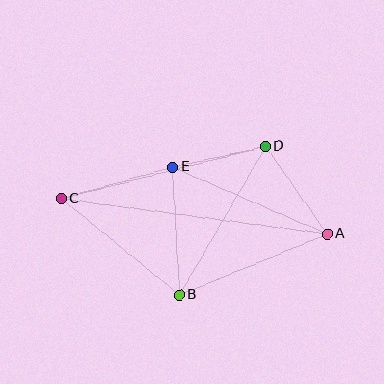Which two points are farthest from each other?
Points A and C are farthest from each other.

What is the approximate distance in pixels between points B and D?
The distance between B and D is approximately 172 pixels.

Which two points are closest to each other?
Points D and E are closest to each other.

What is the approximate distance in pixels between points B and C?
The distance between B and C is approximately 153 pixels.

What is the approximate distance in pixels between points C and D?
The distance between C and D is approximately 211 pixels.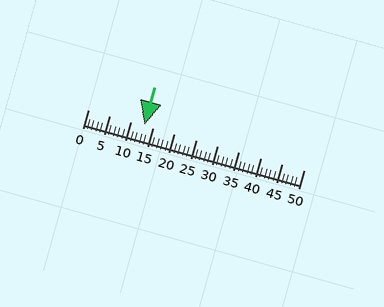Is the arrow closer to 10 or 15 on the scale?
The arrow is closer to 15.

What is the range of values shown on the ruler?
The ruler shows values from 0 to 50.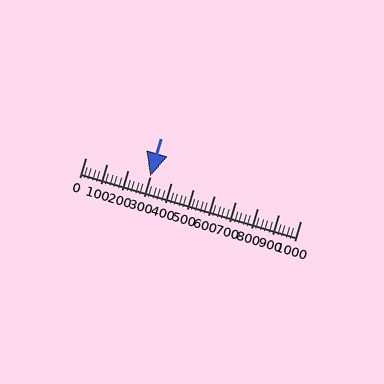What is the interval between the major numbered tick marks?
The major tick marks are spaced 100 units apart.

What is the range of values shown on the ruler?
The ruler shows values from 0 to 1000.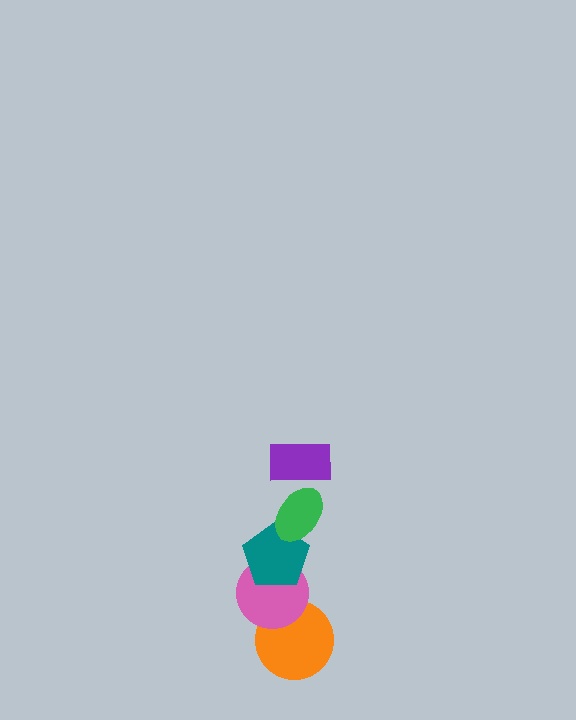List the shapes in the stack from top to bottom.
From top to bottom: the purple rectangle, the green ellipse, the teal pentagon, the pink circle, the orange circle.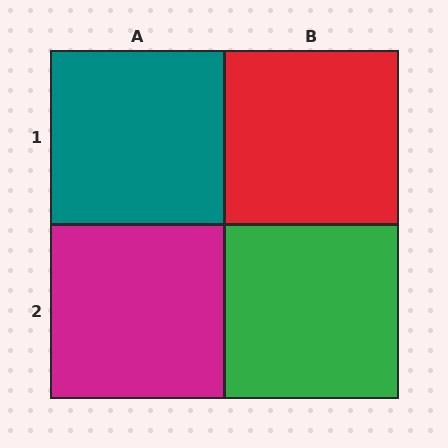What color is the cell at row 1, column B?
Red.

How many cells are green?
1 cell is green.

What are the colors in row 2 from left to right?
Magenta, green.